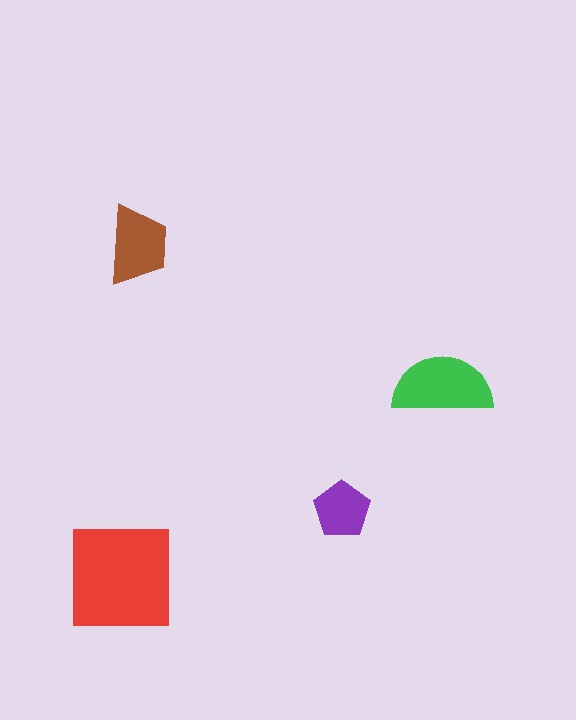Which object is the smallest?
The purple pentagon.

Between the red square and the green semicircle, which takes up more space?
The red square.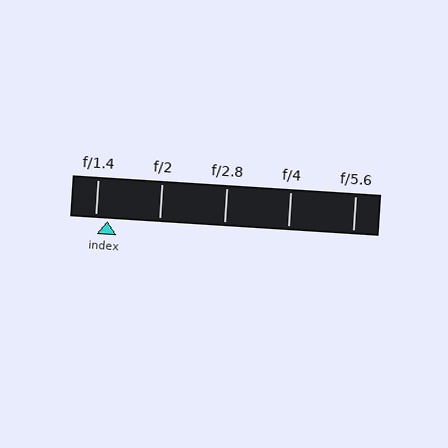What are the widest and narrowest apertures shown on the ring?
The widest aperture shown is f/1.4 and the narrowest is f/5.6.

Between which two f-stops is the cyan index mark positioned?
The index mark is between f/1.4 and f/2.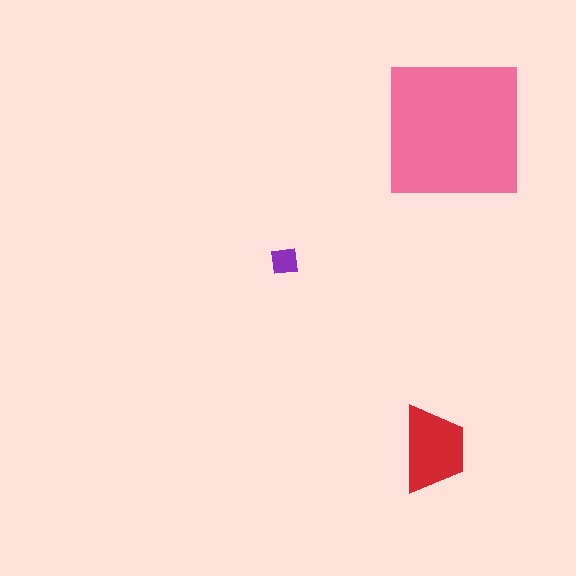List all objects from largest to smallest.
The pink square, the red trapezoid, the purple square.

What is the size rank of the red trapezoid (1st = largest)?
2nd.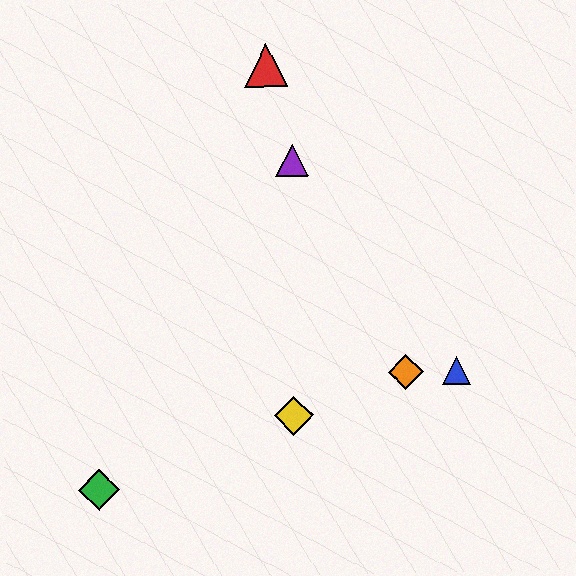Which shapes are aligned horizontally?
The blue triangle, the orange diamond are aligned horizontally.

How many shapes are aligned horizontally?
2 shapes (the blue triangle, the orange diamond) are aligned horizontally.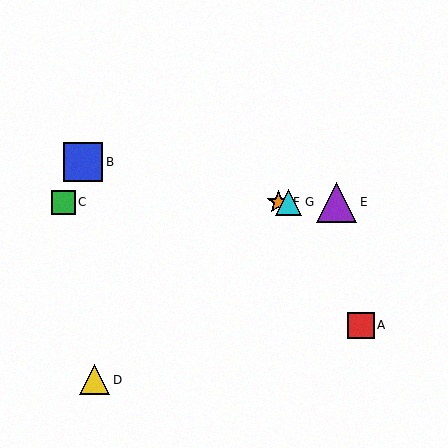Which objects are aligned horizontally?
Objects C, E, F, G are aligned horizontally.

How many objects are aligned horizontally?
4 objects (C, E, F, G) are aligned horizontally.